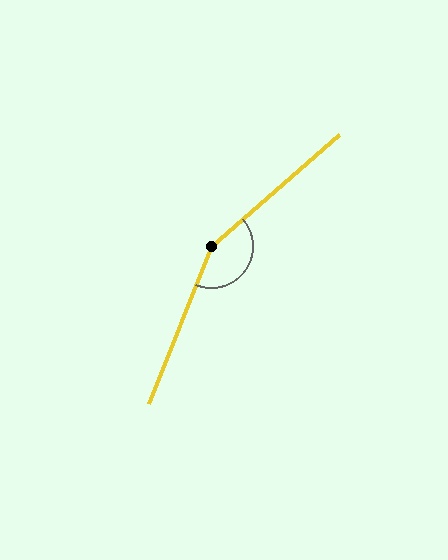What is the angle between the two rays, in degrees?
Approximately 153 degrees.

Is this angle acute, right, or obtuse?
It is obtuse.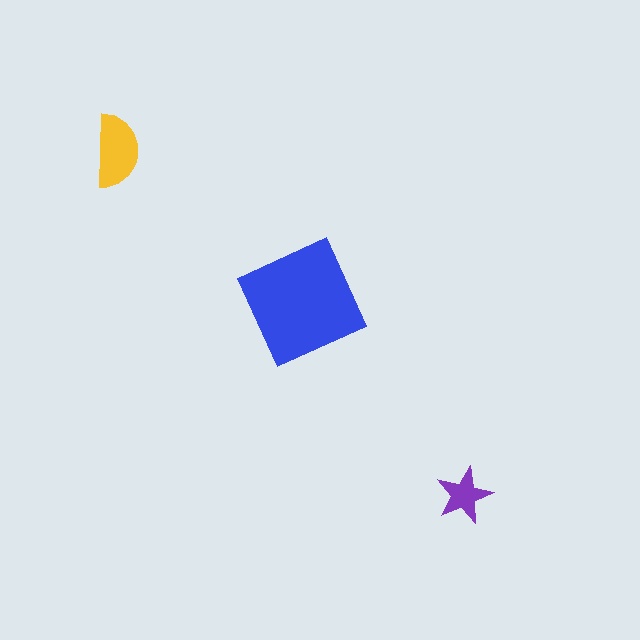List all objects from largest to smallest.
The blue square, the yellow semicircle, the purple star.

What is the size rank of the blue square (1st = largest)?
1st.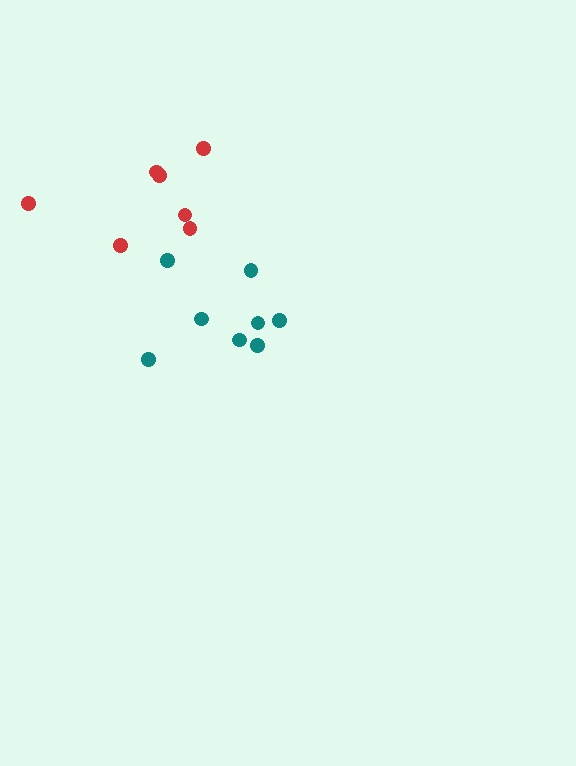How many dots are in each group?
Group 1: 8 dots, Group 2: 7 dots (15 total).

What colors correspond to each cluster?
The clusters are colored: teal, red.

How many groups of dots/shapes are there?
There are 2 groups.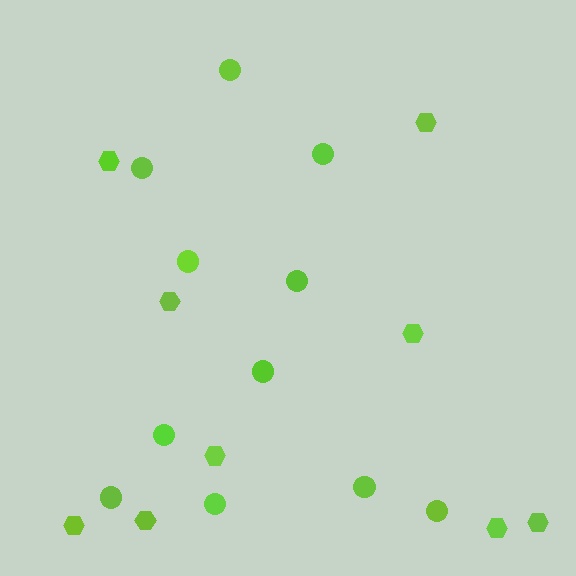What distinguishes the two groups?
There are 2 groups: one group of hexagons (9) and one group of circles (11).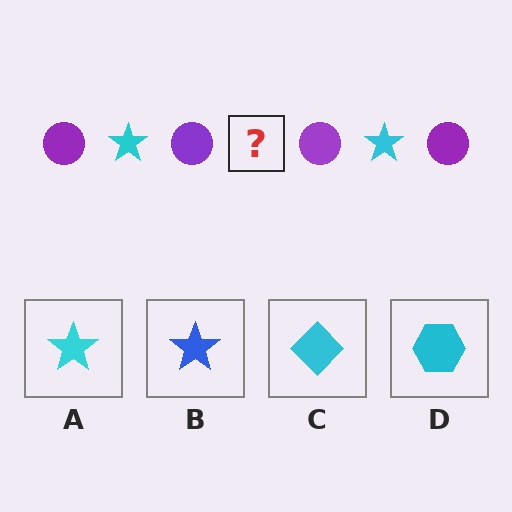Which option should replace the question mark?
Option A.